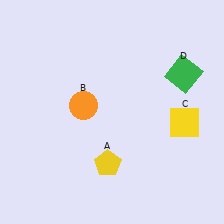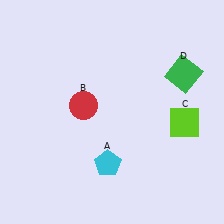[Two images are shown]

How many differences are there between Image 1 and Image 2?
There are 3 differences between the two images.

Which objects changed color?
A changed from yellow to cyan. B changed from orange to red. C changed from yellow to lime.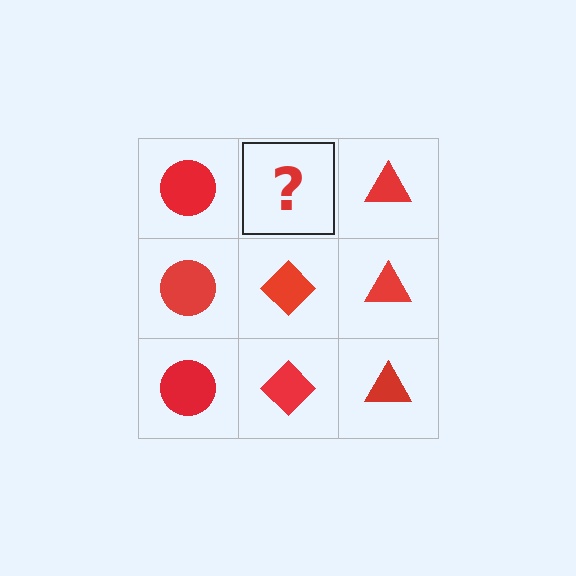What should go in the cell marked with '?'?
The missing cell should contain a red diamond.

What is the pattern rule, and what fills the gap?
The rule is that each column has a consistent shape. The gap should be filled with a red diamond.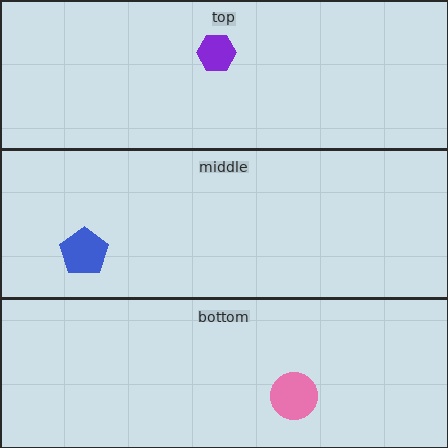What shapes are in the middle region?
The blue pentagon.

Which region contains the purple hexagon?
The top region.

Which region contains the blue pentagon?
The middle region.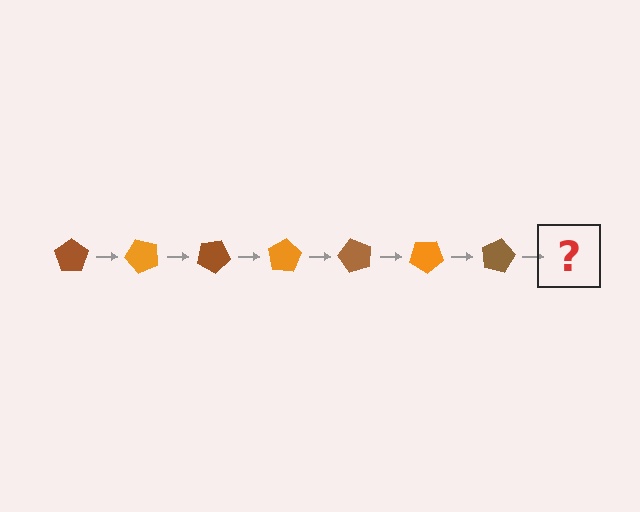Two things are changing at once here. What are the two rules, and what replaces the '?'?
The two rules are that it rotates 50 degrees each step and the color cycles through brown and orange. The '?' should be an orange pentagon, rotated 350 degrees from the start.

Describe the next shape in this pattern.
It should be an orange pentagon, rotated 350 degrees from the start.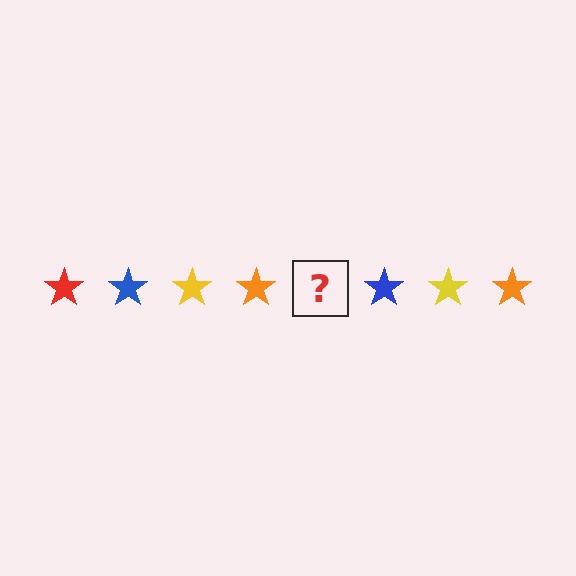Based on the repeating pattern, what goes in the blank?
The blank should be a red star.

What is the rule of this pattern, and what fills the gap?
The rule is that the pattern cycles through red, blue, yellow, orange stars. The gap should be filled with a red star.